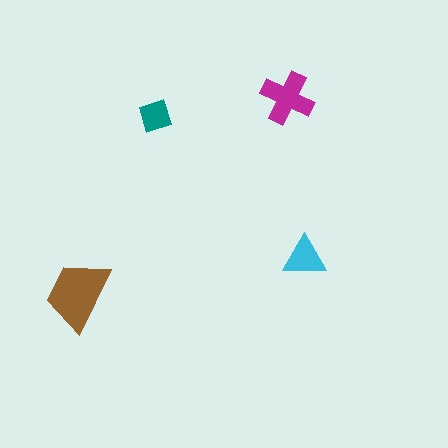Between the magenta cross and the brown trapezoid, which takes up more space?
The brown trapezoid.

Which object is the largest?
The brown trapezoid.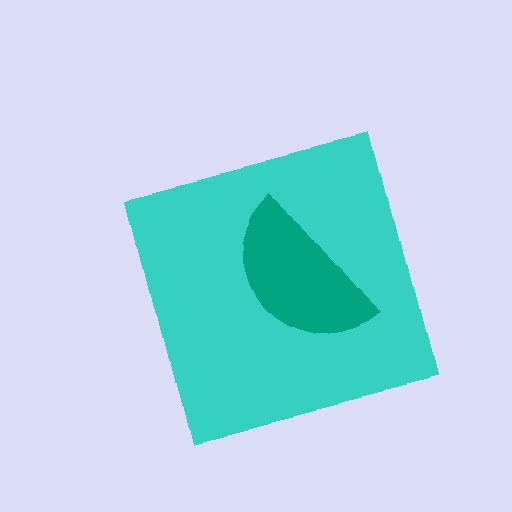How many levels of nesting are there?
2.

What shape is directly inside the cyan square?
The teal semicircle.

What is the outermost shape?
The cyan square.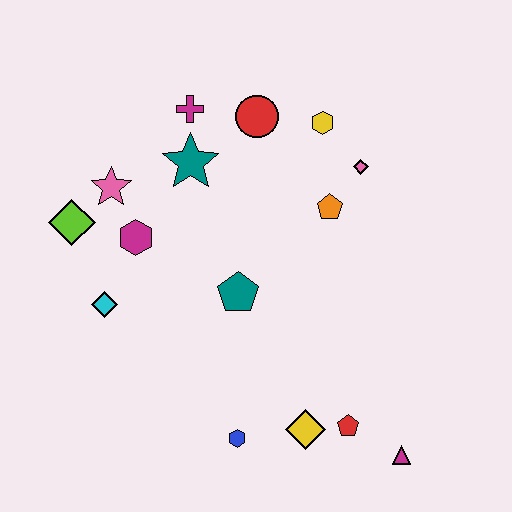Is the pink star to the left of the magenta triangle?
Yes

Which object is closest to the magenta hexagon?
The pink star is closest to the magenta hexagon.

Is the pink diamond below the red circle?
Yes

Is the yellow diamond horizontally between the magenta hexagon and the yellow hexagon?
Yes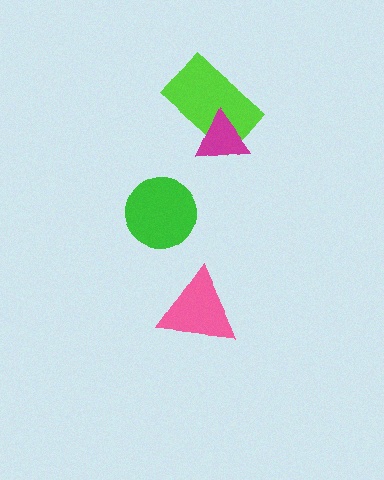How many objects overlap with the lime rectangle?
1 object overlaps with the lime rectangle.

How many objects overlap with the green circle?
0 objects overlap with the green circle.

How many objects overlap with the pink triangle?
0 objects overlap with the pink triangle.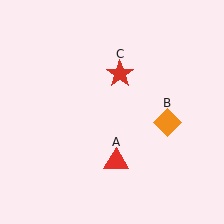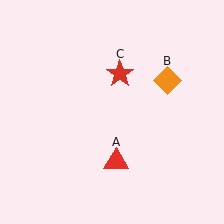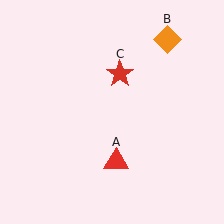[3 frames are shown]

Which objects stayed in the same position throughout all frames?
Red triangle (object A) and red star (object C) remained stationary.